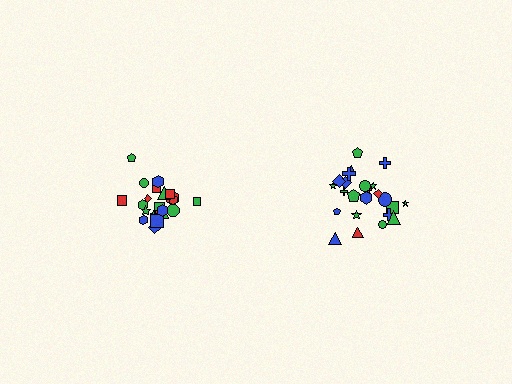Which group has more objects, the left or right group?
The right group.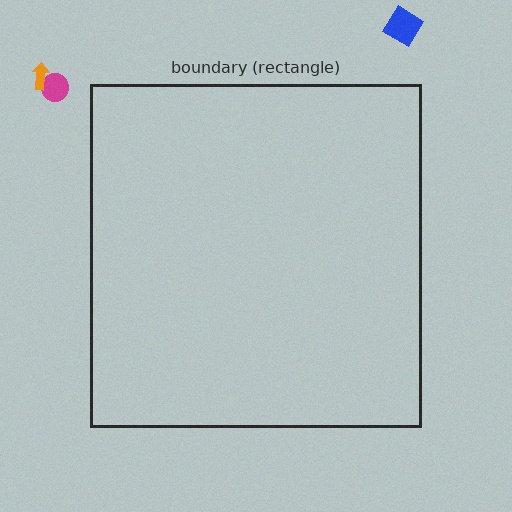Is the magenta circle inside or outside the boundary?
Outside.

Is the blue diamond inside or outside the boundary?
Outside.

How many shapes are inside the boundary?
0 inside, 3 outside.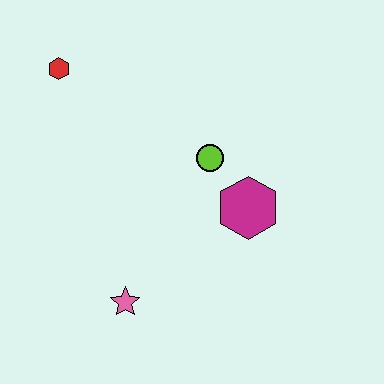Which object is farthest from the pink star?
The red hexagon is farthest from the pink star.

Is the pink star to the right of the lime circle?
No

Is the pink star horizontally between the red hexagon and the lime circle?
Yes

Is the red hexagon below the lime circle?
No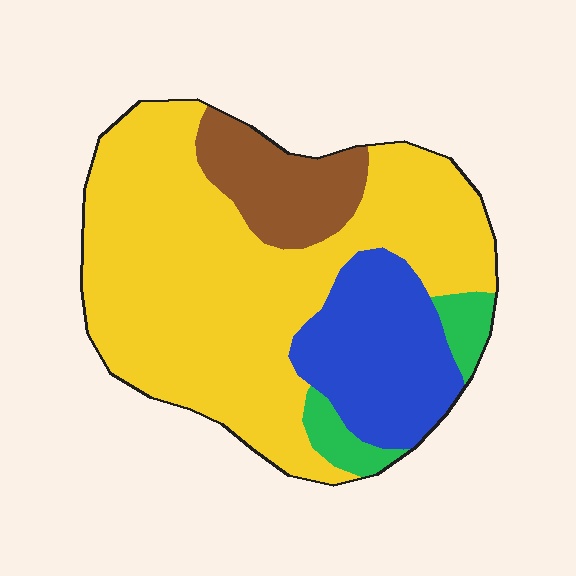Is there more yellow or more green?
Yellow.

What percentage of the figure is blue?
Blue takes up about one fifth (1/5) of the figure.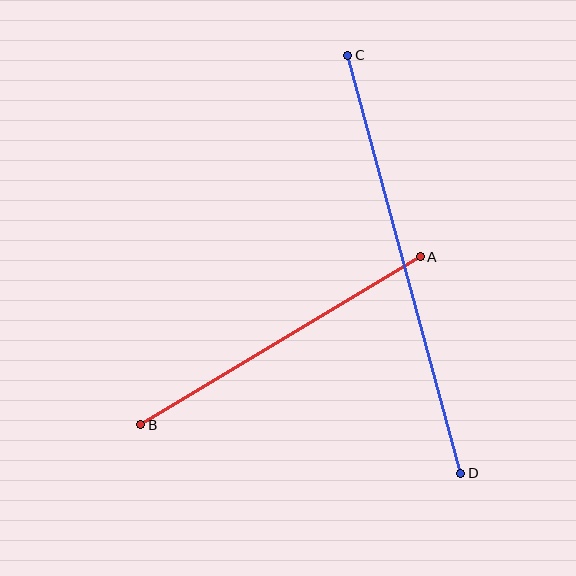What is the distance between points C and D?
The distance is approximately 433 pixels.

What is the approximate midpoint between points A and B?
The midpoint is at approximately (280, 341) pixels.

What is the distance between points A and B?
The distance is approximately 326 pixels.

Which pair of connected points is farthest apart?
Points C and D are farthest apart.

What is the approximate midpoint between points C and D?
The midpoint is at approximately (404, 264) pixels.